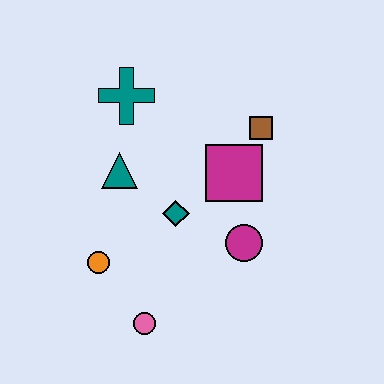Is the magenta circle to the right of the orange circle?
Yes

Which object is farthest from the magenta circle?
The teal cross is farthest from the magenta circle.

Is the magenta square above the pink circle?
Yes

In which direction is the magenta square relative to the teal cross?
The magenta square is to the right of the teal cross.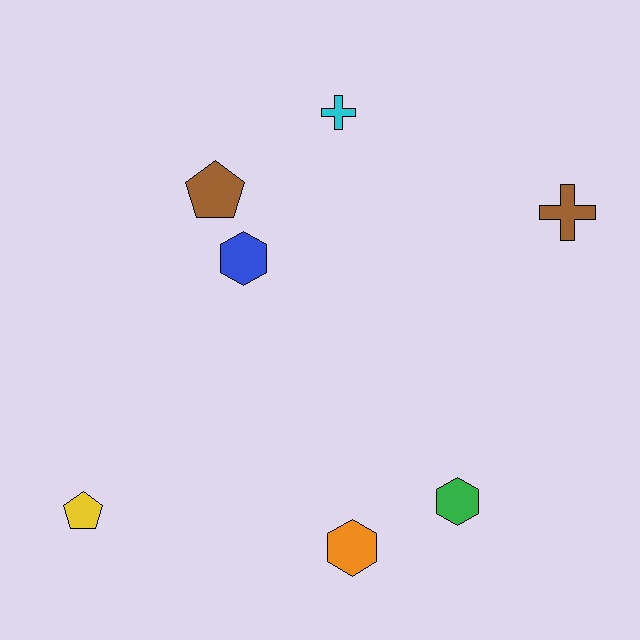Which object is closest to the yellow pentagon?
The orange hexagon is closest to the yellow pentagon.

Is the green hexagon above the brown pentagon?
No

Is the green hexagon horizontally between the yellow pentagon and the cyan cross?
No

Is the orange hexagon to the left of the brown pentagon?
No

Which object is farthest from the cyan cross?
The yellow pentagon is farthest from the cyan cross.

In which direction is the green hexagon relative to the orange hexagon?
The green hexagon is to the right of the orange hexagon.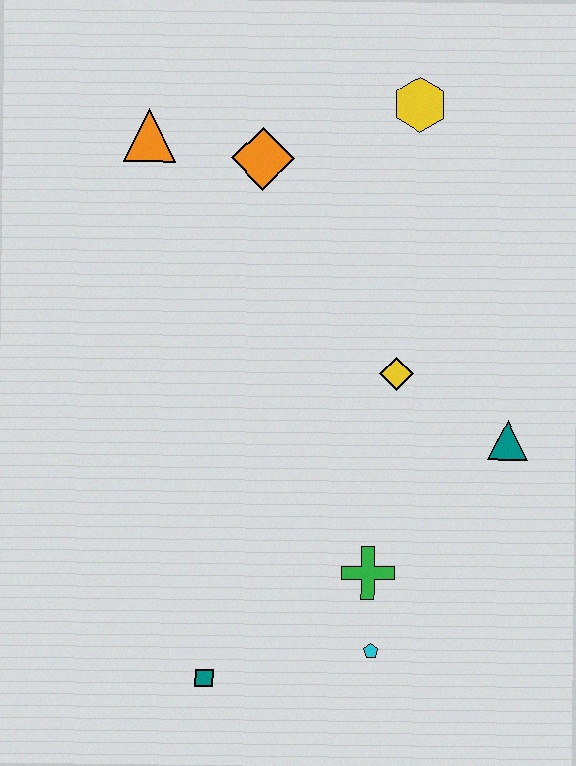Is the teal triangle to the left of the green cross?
No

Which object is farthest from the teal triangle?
The orange triangle is farthest from the teal triangle.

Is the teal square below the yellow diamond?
Yes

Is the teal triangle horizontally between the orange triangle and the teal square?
No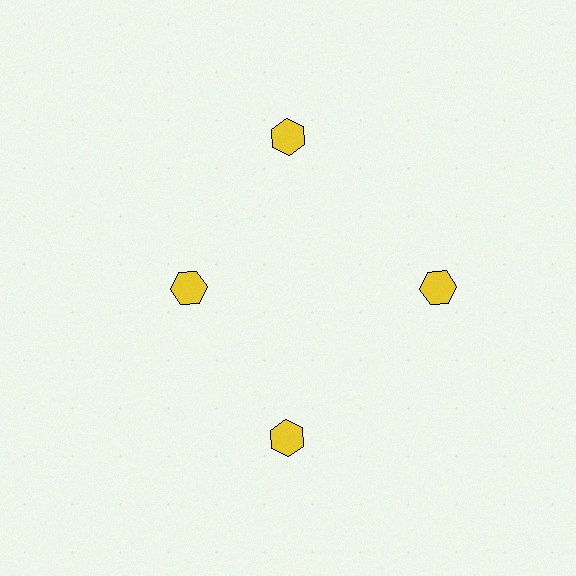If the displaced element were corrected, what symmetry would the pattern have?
It would have 4-fold rotational symmetry — the pattern would map onto itself every 90 degrees.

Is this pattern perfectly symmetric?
No. The 4 yellow hexagons are arranged in a ring, but one element near the 9 o'clock position is pulled inward toward the center, breaking the 4-fold rotational symmetry.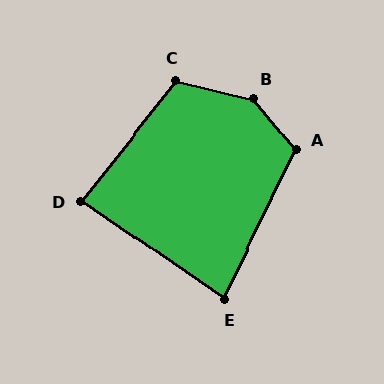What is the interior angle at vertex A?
Approximately 115 degrees (obtuse).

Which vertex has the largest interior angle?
B, at approximately 142 degrees.